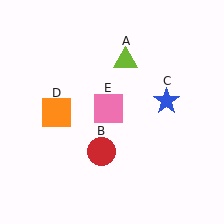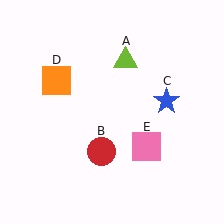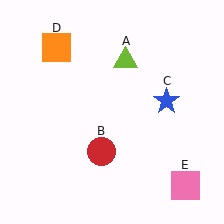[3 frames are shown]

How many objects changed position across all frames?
2 objects changed position: orange square (object D), pink square (object E).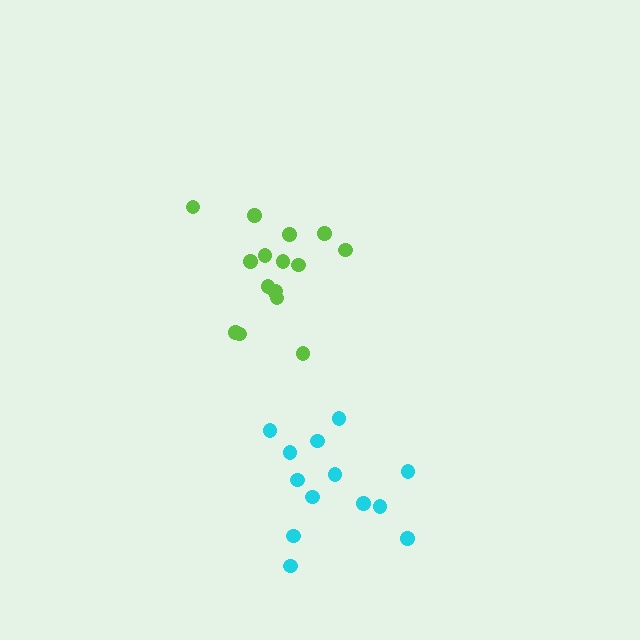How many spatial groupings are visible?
There are 2 spatial groupings.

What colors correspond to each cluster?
The clusters are colored: cyan, lime.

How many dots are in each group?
Group 1: 13 dots, Group 2: 16 dots (29 total).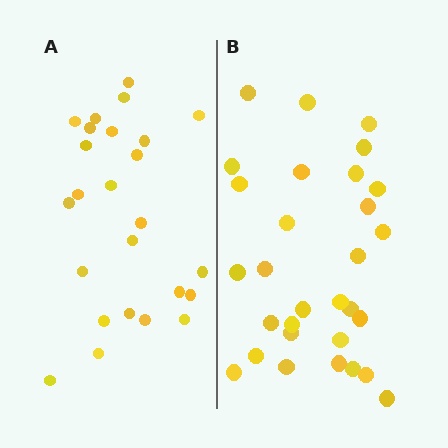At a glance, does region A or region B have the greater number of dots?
Region B (the right region) has more dots.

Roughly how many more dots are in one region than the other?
Region B has about 5 more dots than region A.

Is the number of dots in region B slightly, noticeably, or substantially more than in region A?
Region B has only slightly more — the two regions are fairly close. The ratio is roughly 1.2 to 1.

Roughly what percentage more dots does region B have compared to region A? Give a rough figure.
About 20% more.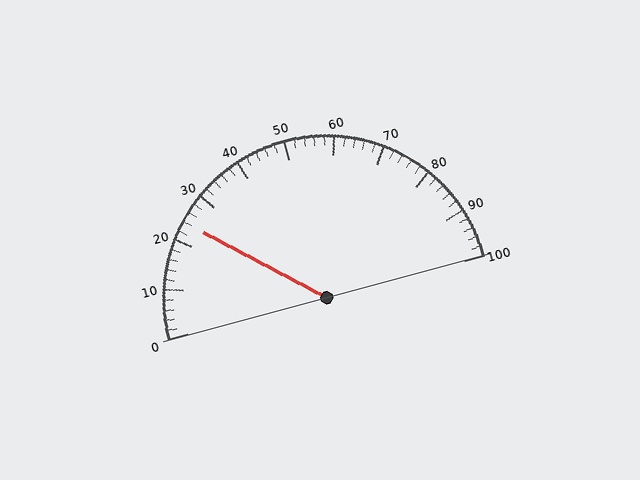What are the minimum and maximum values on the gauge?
The gauge ranges from 0 to 100.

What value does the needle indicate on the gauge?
The needle indicates approximately 24.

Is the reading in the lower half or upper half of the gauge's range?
The reading is in the lower half of the range (0 to 100).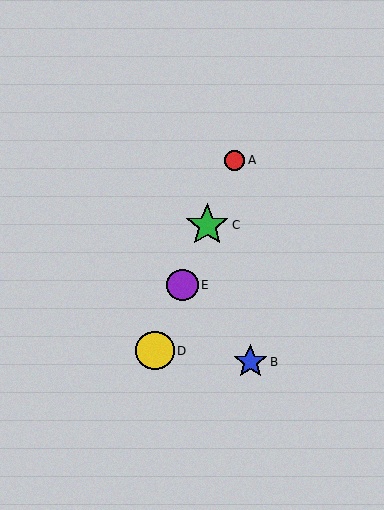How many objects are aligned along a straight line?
4 objects (A, C, D, E) are aligned along a straight line.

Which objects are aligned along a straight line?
Objects A, C, D, E are aligned along a straight line.